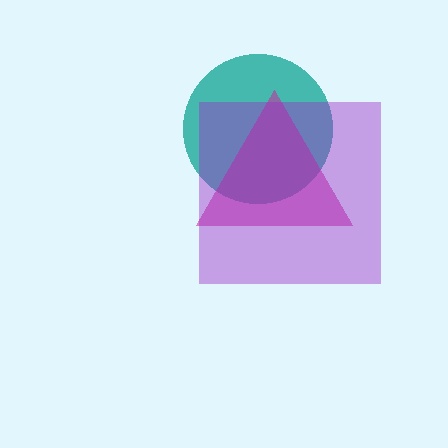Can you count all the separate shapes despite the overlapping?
Yes, there are 3 separate shapes.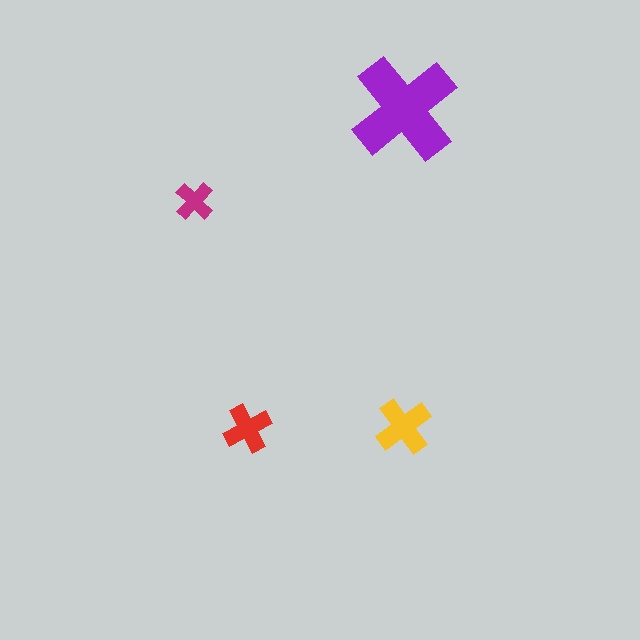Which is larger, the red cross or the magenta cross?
The red one.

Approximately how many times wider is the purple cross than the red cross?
About 2.5 times wider.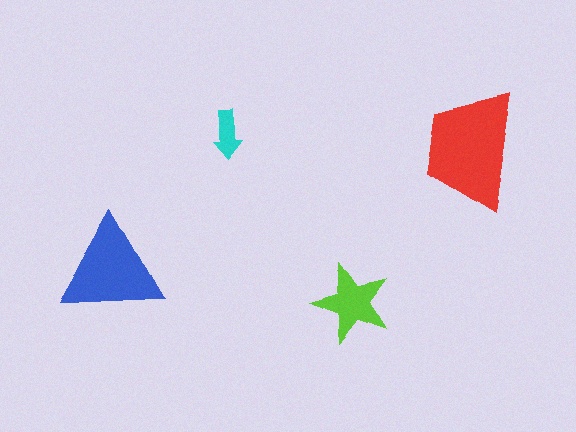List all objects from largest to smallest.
The red trapezoid, the blue triangle, the lime star, the cyan arrow.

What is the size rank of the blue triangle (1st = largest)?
2nd.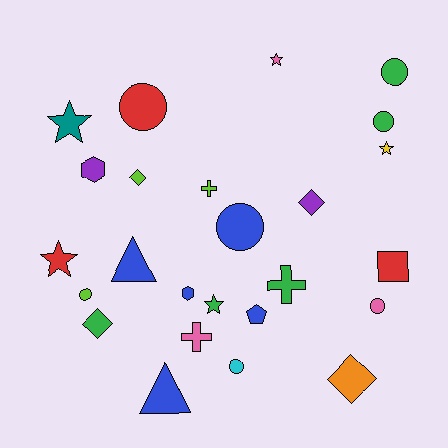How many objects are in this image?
There are 25 objects.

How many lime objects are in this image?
There are 3 lime objects.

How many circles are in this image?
There are 7 circles.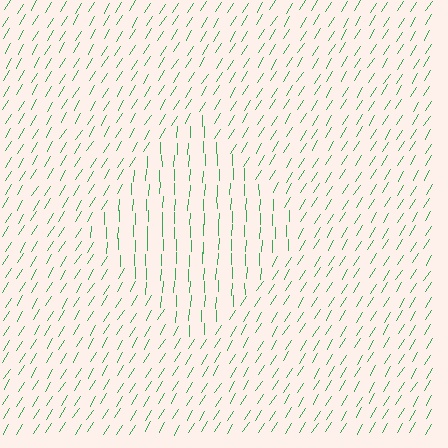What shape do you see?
I see a diamond.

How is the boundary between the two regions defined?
The boundary is defined purely by a change in line orientation (approximately 30 degrees difference). All lines are the same color and thickness.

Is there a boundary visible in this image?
Yes, there is a texture boundary formed by a change in line orientation.